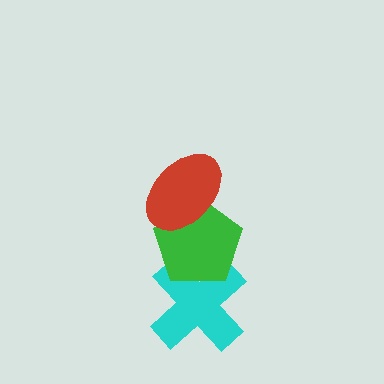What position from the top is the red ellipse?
The red ellipse is 1st from the top.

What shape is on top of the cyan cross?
The green pentagon is on top of the cyan cross.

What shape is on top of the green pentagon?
The red ellipse is on top of the green pentagon.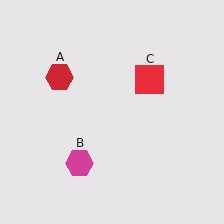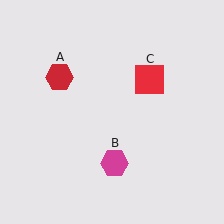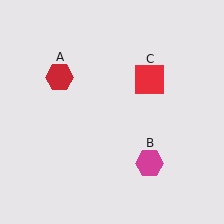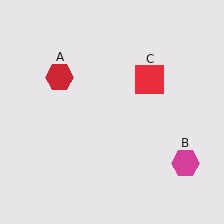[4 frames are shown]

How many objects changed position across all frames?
1 object changed position: magenta hexagon (object B).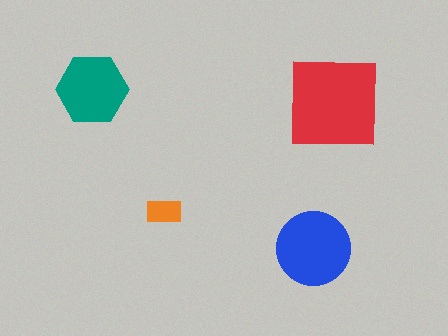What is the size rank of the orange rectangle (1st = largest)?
4th.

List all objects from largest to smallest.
The red square, the blue circle, the teal hexagon, the orange rectangle.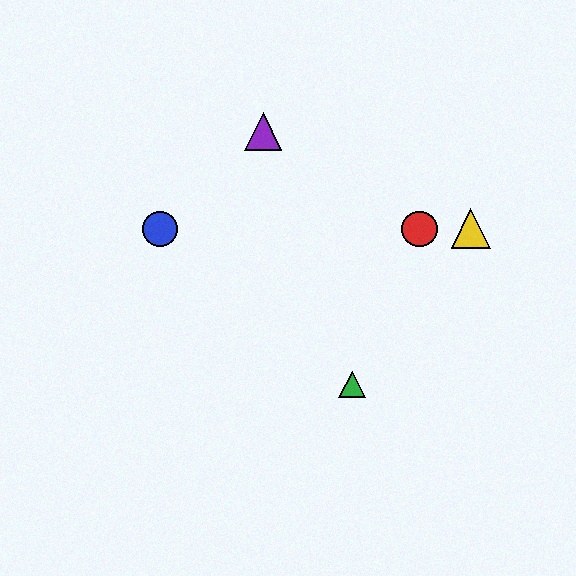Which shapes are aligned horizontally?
The red circle, the blue circle, the yellow triangle are aligned horizontally.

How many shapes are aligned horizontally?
3 shapes (the red circle, the blue circle, the yellow triangle) are aligned horizontally.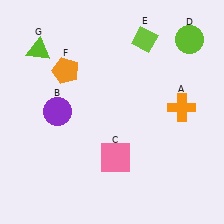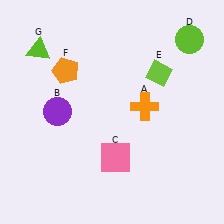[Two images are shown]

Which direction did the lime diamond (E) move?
The lime diamond (E) moved down.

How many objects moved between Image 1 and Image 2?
2 objects moved between the two images.